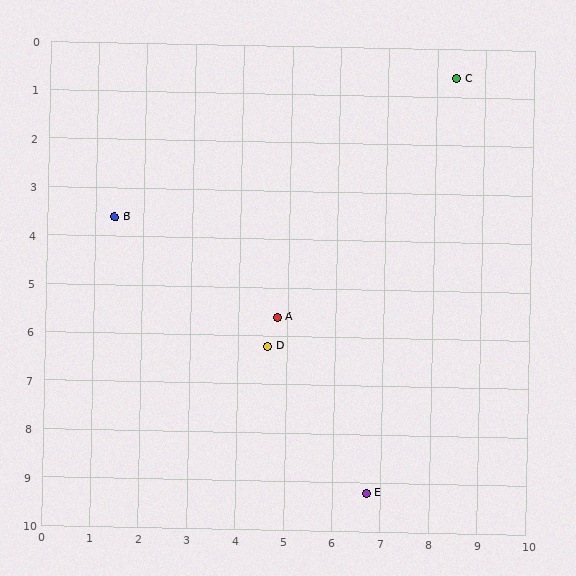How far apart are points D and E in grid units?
Points D and E are about 3.7 grid units apart.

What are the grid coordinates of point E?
Point E is at approximately (6.7, 9.2).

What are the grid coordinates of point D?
Point D is at approximately (4.6, 6.2).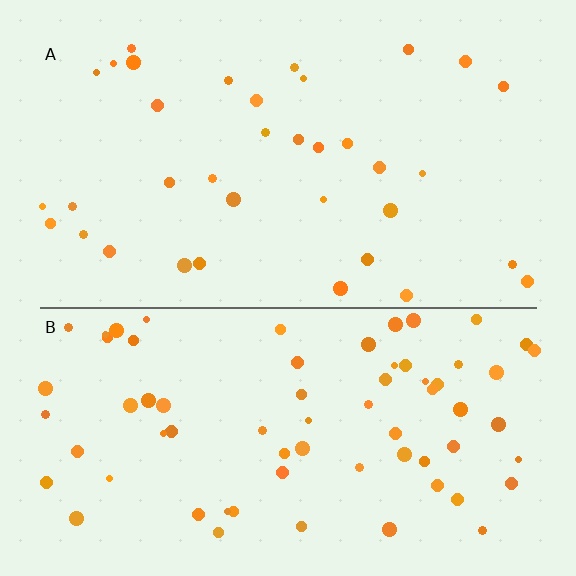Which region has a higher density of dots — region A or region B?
B (the bottom).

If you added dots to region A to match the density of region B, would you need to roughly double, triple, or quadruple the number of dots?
Approximately double.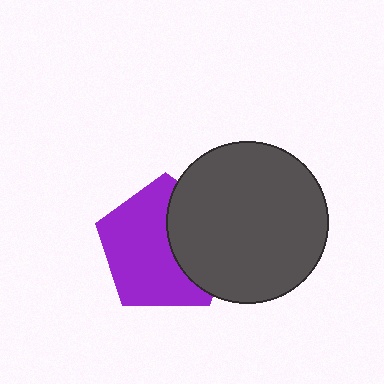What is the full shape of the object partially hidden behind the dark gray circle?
The partially hidden object is a purple pentagon.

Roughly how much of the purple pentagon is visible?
About half of it is visible (roughly 63%).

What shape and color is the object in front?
The object in front is a dark gray circle.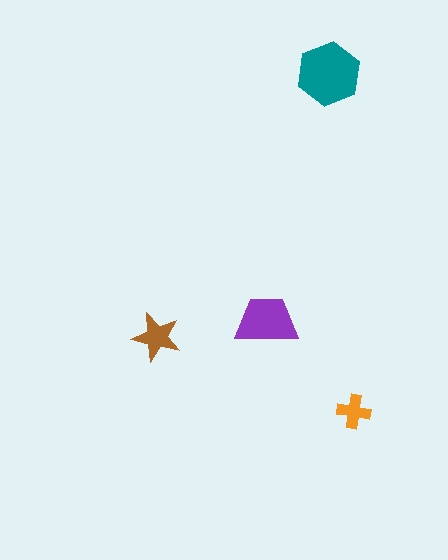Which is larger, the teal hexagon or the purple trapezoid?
The teal hexagon.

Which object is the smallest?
The orange cross.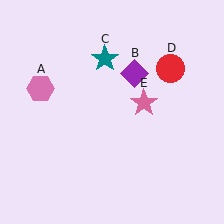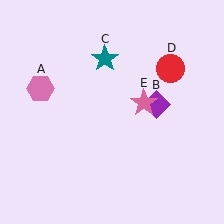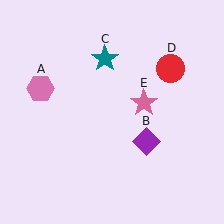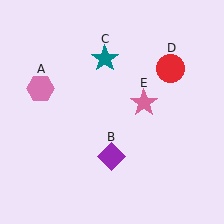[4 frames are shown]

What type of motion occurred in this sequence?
The purple diamond (object B) rotated clockwise around the center of the scene.